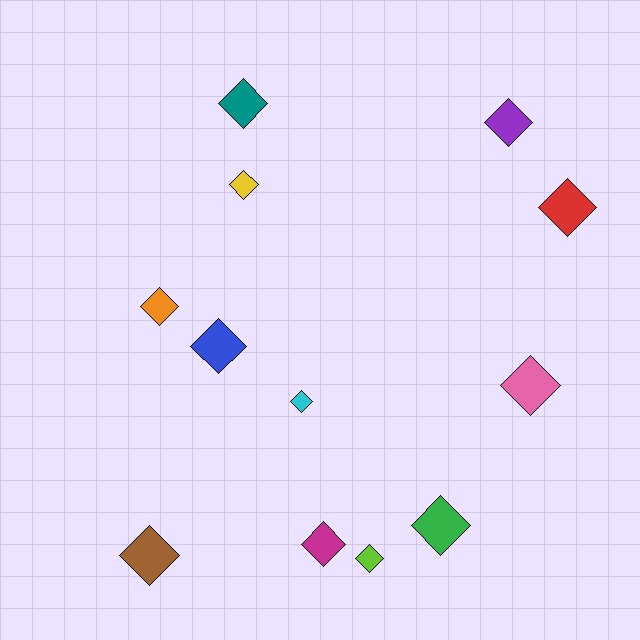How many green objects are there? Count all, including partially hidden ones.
There is 1 green object.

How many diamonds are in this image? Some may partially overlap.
There are 12 diamonds.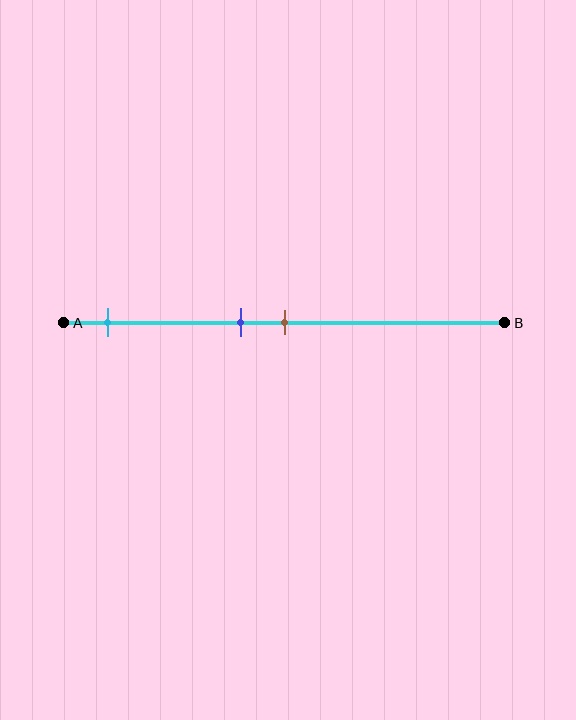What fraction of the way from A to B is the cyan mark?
The cyan mark is approximately 10% (0.1) of the way from A to B.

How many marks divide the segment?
There are 3 marks dividing the segment.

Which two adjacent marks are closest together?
The blue and brown marks are the closest adjacent pair.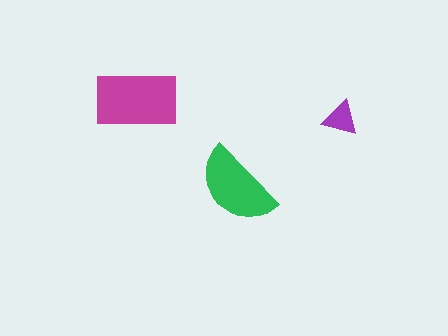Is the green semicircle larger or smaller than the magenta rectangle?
Smaller.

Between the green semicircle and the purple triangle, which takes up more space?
The green semicircle.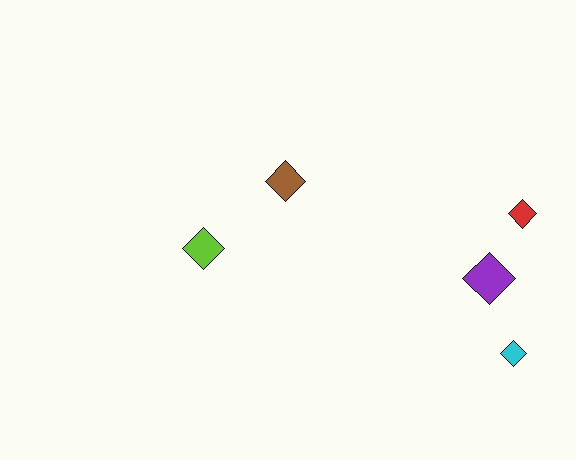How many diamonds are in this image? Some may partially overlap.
There are 5 diamonds.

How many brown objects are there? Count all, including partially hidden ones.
There is 1 brown object.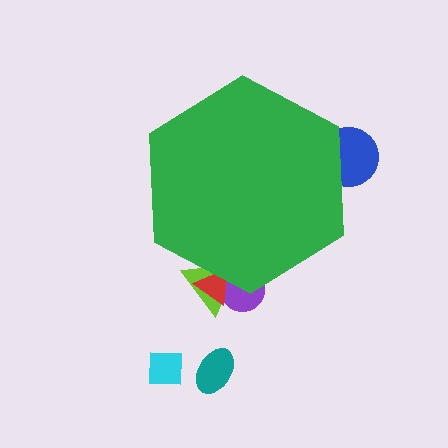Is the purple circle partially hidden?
Yes, the purple circle is partially hidden behind the green hexagon.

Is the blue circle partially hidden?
Yes, the blue circle is partially hidden behind the green hexagon.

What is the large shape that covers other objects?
A green hexagon.